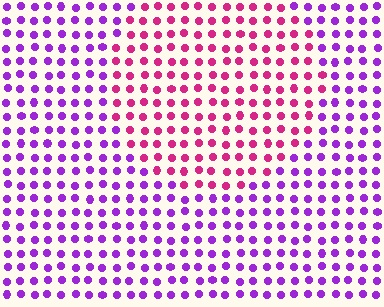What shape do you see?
I see a circle.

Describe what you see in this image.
The image is filled with small purple elements in a uniform arrangement. A circle-shaped region is visible where the elements are tinted to a slightly different hue, forming a subtle color boundary.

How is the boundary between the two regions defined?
The boundary is defined purely by a slight shift in hue (about 46 degrees). Spacing, size, and orientation are identical on both sides.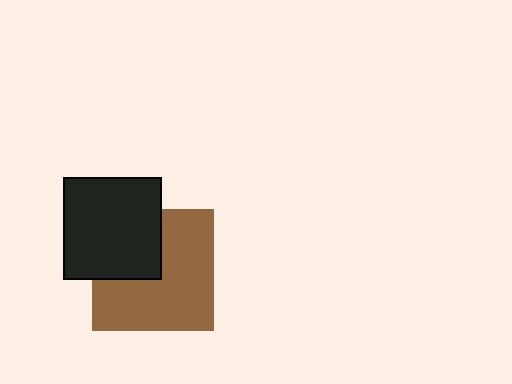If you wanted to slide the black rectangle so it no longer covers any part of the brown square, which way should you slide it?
Slide it toward the upper-left — that is the most direct way to separate the two shapes.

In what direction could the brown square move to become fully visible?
The brown square could move toward the lower-right. That would shift it out from behind the black rectangle entirely.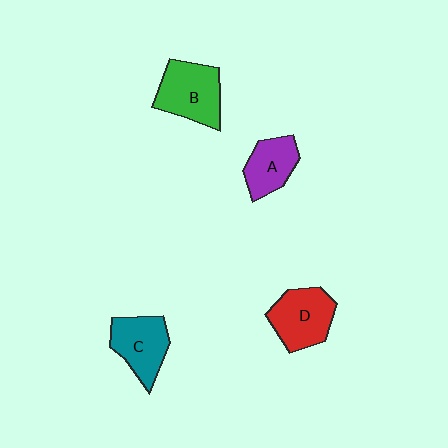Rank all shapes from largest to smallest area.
From largest to smallest: B (green), D (red), C (teal), A (purple).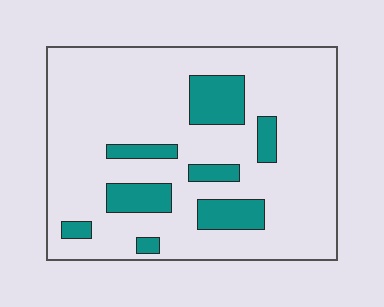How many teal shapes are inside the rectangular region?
8.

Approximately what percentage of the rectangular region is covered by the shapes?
Approximately 15%.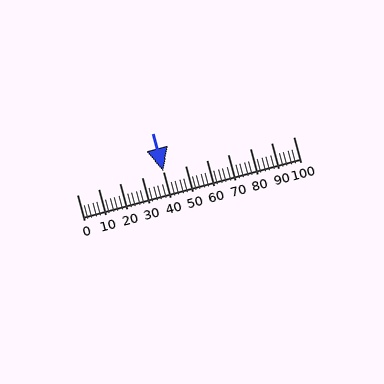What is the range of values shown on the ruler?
The ruler shows values from 0 to 100.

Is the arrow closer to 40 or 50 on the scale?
The arrow is closer to 40.